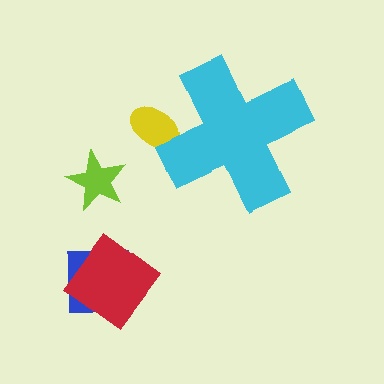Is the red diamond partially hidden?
No, the red diamond is fully visible.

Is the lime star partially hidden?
No, the lime star is fully visible.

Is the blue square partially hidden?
No, the blue square is fully visible.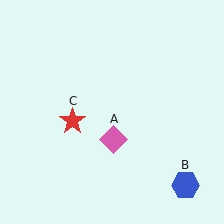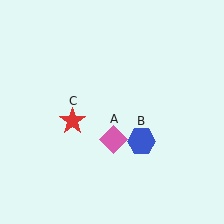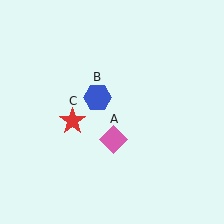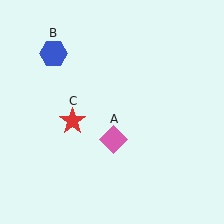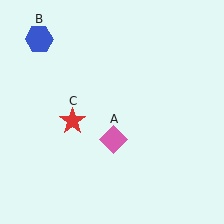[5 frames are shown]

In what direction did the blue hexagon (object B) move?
The blue hexagon (object B) moved up and to the left.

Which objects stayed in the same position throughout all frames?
Pink diamond (object A) and red star (object C) remained stationary.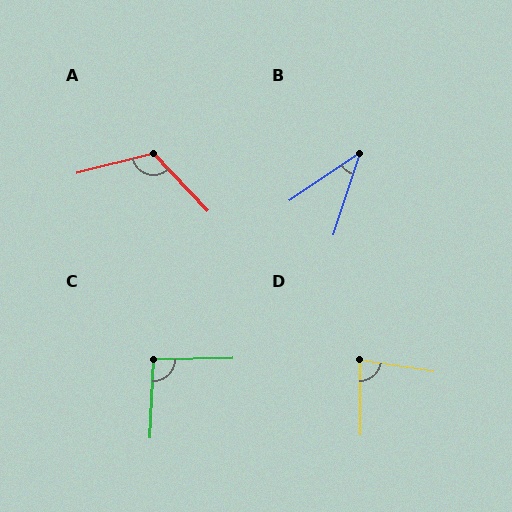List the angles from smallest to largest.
B (38°), D (81°), C (94°), A (120°).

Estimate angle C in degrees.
Approximately 94 degrees.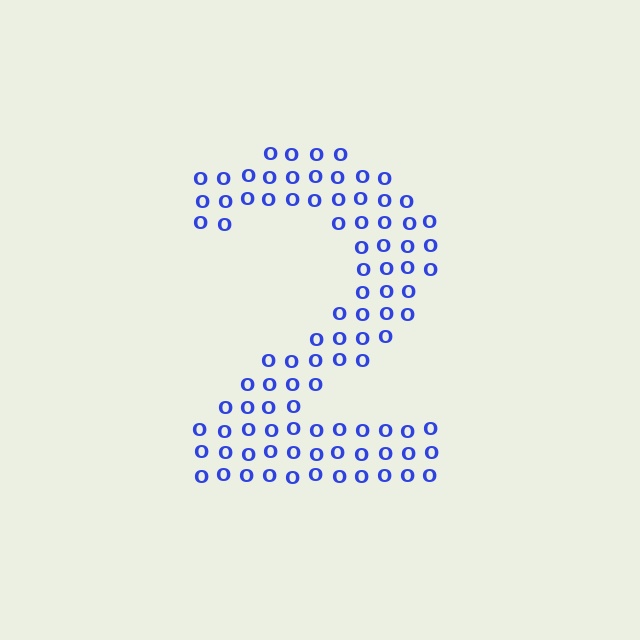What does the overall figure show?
The overall figure shows the digit 2.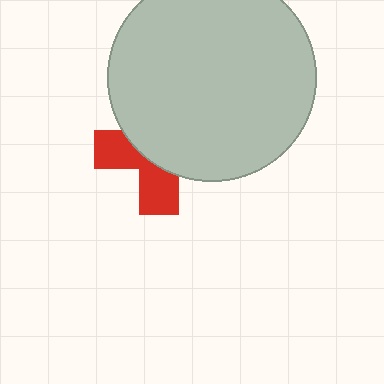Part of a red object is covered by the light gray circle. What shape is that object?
It is a cross.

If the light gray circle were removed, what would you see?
You would see the complete red cross.